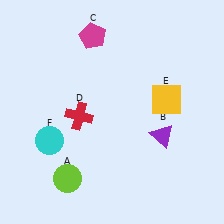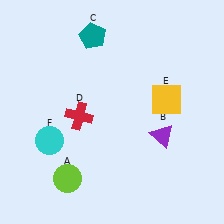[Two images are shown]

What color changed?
The pentagon (C) changed from magenta in Image 1 to teal in Image 2.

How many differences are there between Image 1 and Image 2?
There is 1 difference between the two images.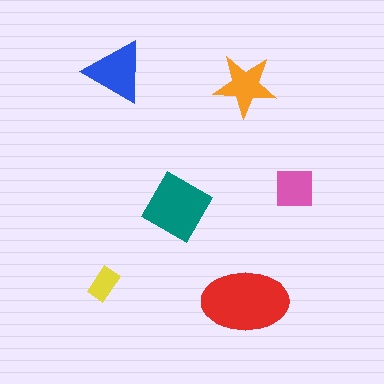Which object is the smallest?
The yellow rectangle.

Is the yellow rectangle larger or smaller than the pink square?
Smaller.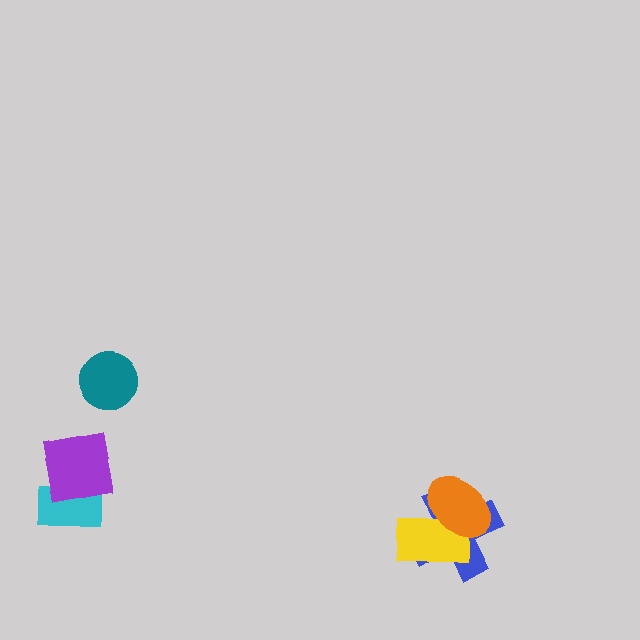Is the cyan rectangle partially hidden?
Yes, it is partially covered by another shape.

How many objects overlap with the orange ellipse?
2 objects overlap with the orange ellipse.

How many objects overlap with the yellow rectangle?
2 objects overlap with the yellow rectangle.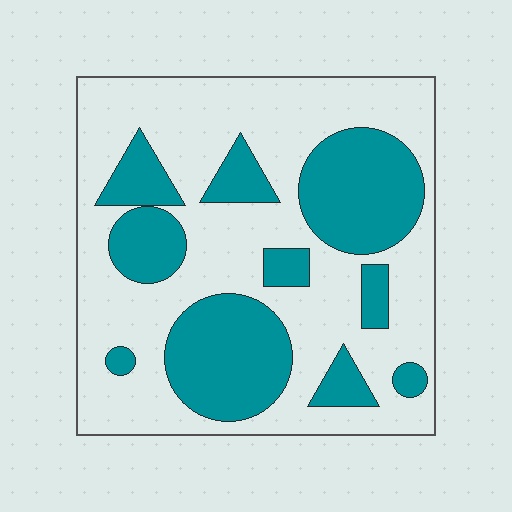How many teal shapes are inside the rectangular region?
10.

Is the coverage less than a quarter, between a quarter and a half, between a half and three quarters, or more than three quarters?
Between a quarter and a half.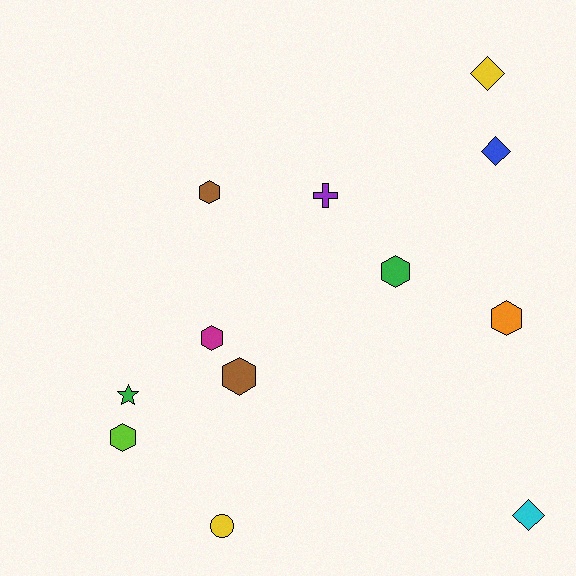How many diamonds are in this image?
There are 3 diamonds.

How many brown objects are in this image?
There are 2 brown objects.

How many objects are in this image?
There are 12 objects.